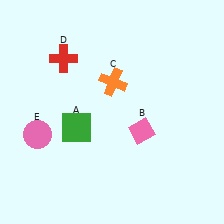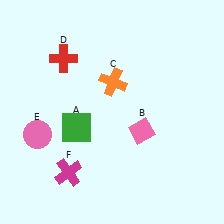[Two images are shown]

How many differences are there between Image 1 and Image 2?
There is 1 difference between the two images.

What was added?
A magenta cross (F) was added in Image 2.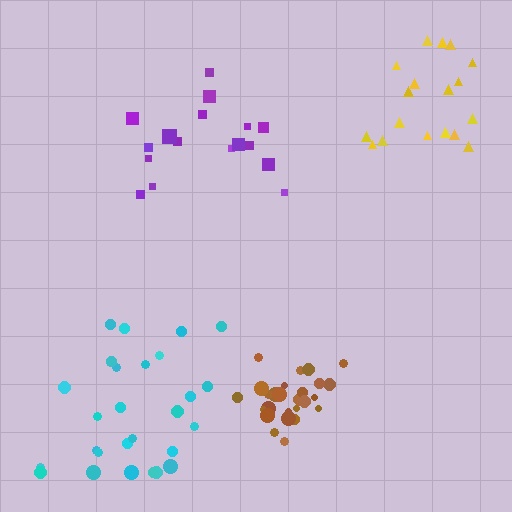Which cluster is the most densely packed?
Brown.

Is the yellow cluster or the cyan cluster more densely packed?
Yellow.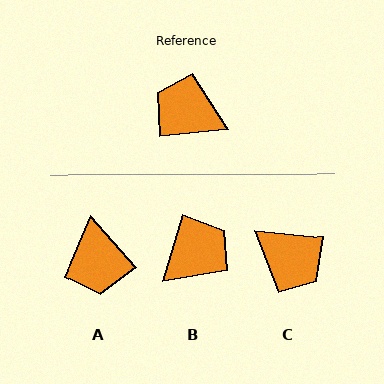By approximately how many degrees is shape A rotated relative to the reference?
Approximately 125 degrees counter-clockwise.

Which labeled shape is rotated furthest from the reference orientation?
C, about 168 degrees away.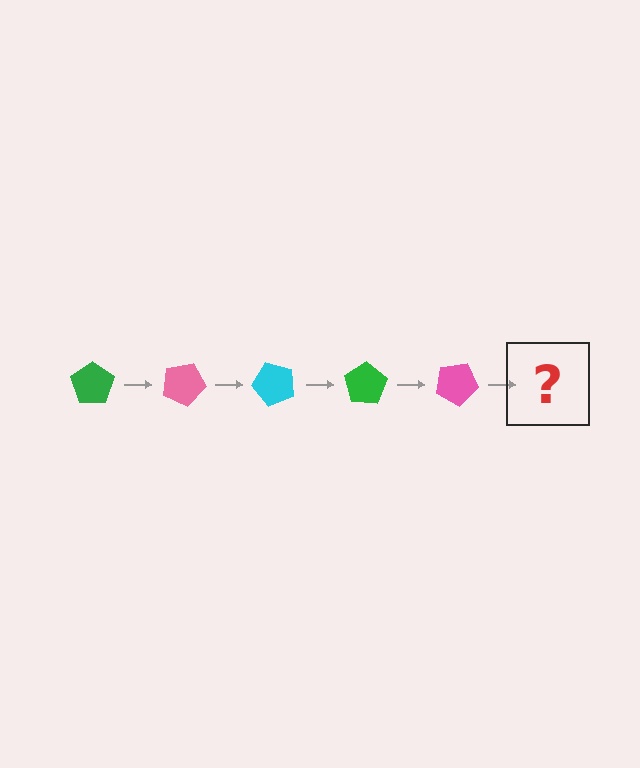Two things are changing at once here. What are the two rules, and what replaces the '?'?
The two rules are that it rotates 25 degrees each step and the color cycles through green, pink, and cyan. The '?' should be a cyan pentagon, rotated 125 degrees from the start.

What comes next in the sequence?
The next element should be a cyan pentagon, rotated 125 degrees from the start.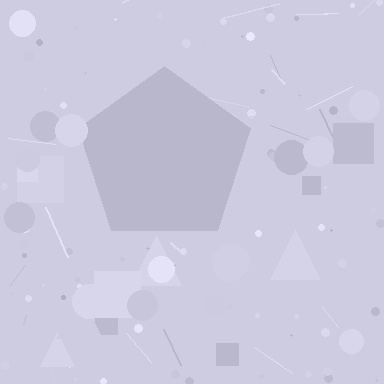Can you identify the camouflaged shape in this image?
The camouflaged shape is a pentagon.